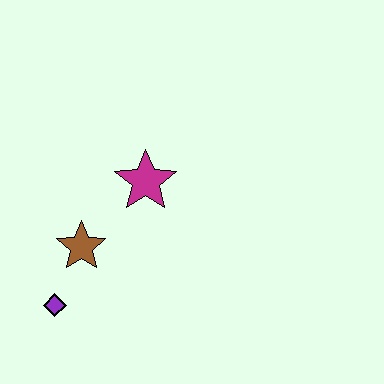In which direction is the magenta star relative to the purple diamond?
The magenta star is above the purple diamond.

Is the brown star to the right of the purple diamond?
Yes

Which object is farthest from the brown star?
The magenta star is farthest from the brown star.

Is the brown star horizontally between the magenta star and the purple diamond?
Yes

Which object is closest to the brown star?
The purple diamond is closest to the brown star.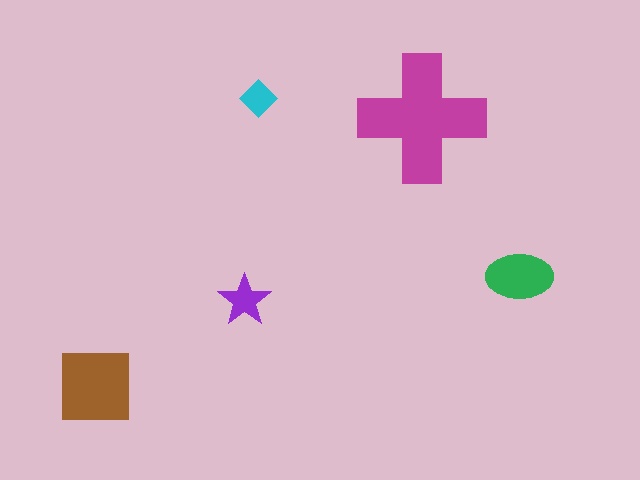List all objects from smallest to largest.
The cyan diamond, the purple star, the green ellipse, the brown square, the magenta cross.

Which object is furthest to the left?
The brown square is leftmost.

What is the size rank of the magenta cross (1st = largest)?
1st.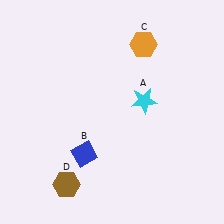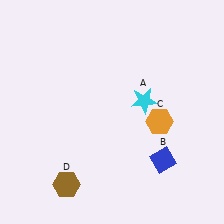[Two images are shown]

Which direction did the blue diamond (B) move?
The blue diamond (B) moved right.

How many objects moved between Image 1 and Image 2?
2 objects moved between the two images.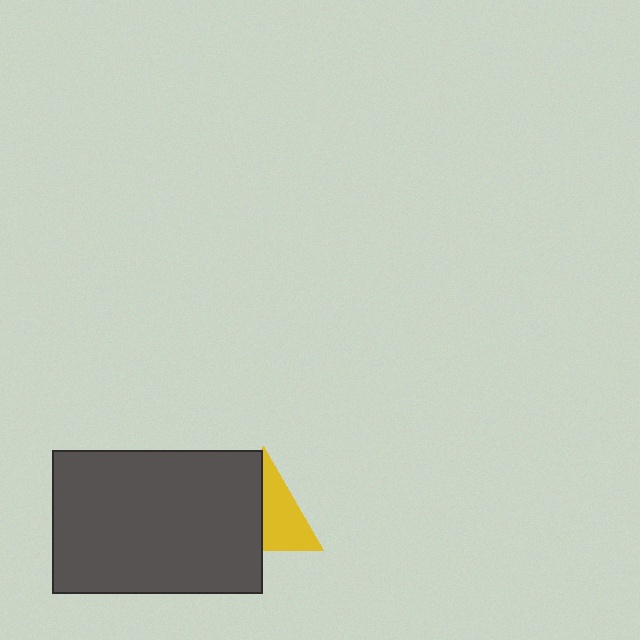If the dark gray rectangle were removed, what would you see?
You would see the complete yellow triangle.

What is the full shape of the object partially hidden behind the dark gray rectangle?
The partially hidden object is a yellow triangle.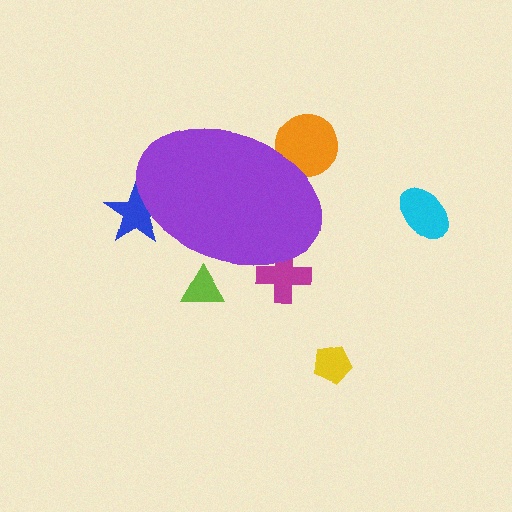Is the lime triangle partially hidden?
Yes, the lime triangle is partially hidden behind the purple ellipse.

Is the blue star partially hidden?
Yes, the blue star is partially hidden behind the purple ellipse.